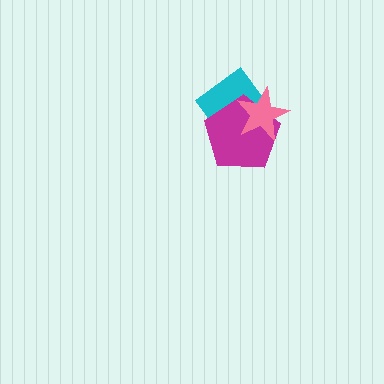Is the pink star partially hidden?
No, no other shape covers it.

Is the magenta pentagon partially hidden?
Yes, it is partially covered by another shape.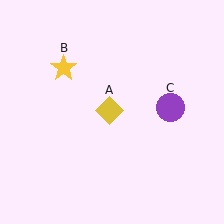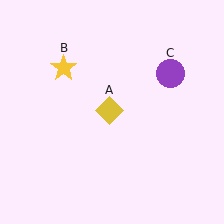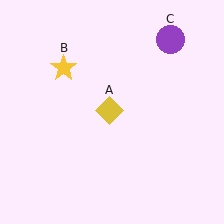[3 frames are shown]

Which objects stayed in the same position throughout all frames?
Yellow diamond (object A) and yellow star (object B) remained stationary.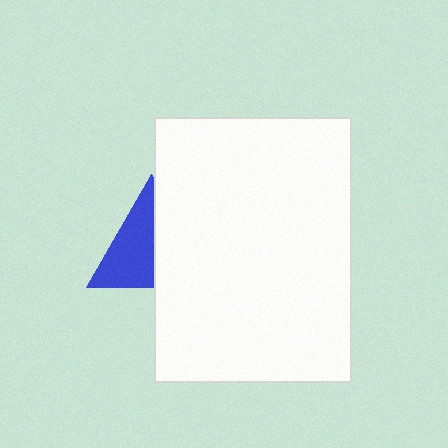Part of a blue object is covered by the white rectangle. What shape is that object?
It is a triangle.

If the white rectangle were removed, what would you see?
You would see the complete blue triangle.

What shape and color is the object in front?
The object in front is a white rectangle.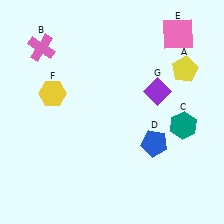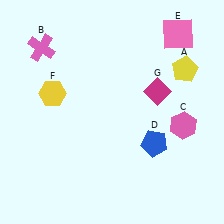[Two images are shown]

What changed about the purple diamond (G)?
In Image 1, G is purple. In Image 2, it changed to magenta.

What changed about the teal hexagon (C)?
In Image 1, C is teal. In Image 2, it changed to pink.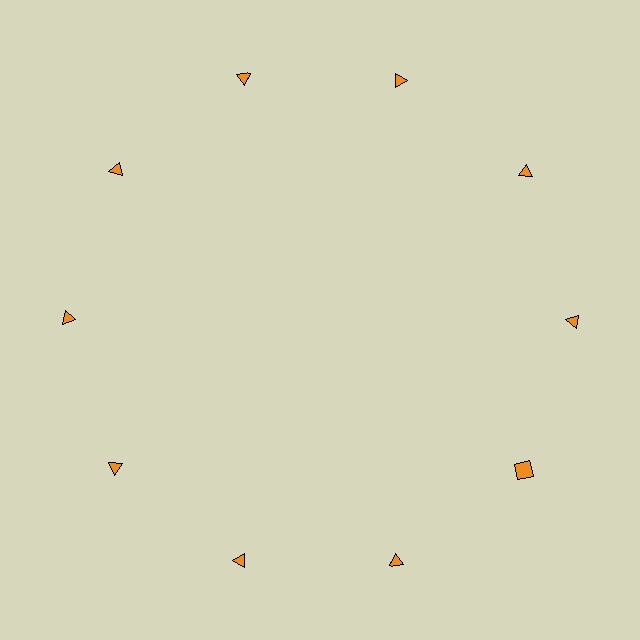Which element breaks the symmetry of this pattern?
The orange square at roughly the 4 o'clock position breaks the symmetry. All other shapes are orange triangles.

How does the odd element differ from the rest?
It has a different shape: square instead of triangle.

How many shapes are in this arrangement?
There are 10 shapes arranged in a ring pattern.